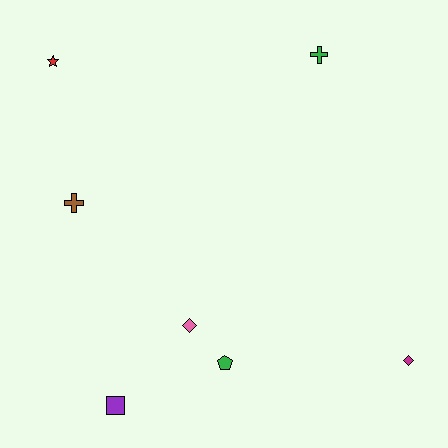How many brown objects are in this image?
There is 1 brown object.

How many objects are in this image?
There are 7 objects.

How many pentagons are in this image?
There is 1 pentagon.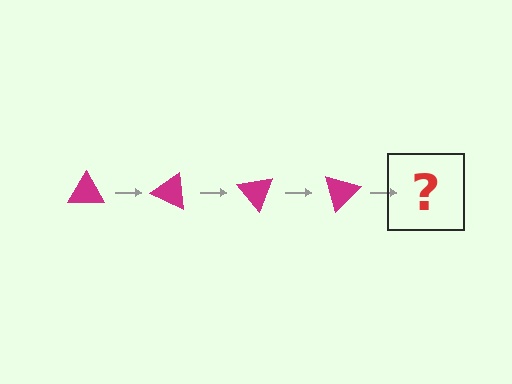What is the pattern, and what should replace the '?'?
The pattern is that the triangle rotates 25 degrees each step. The '?' should be a magenta triangle rotated 100 degrees.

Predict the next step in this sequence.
The next step is a magenta triangle rotated 100 degrees.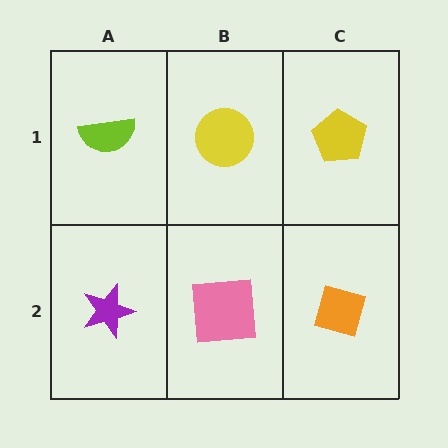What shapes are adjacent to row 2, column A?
A lime semicircle (row 1, column A), a pink square (row 2, column B).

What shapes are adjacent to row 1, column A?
A purple star (row 2, column A), a yellow circle (row 1, column B).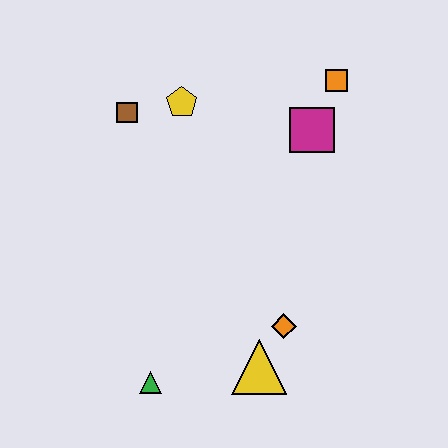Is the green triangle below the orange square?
Yes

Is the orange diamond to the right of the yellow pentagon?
Yes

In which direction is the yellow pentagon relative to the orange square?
The yellow pentagon is to the left of the orange square.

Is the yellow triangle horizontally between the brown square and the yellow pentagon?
No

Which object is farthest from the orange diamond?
The brown square is farthest from the orange diamond.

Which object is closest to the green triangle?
The yellow triangle is closest to the green triangle.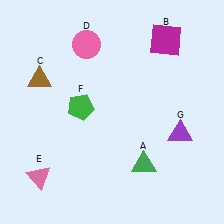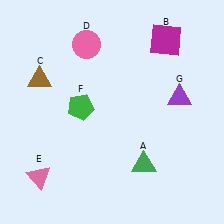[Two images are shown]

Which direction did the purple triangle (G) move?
The purple triangle (G) moved up.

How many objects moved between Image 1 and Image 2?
1 object moved between the two images.